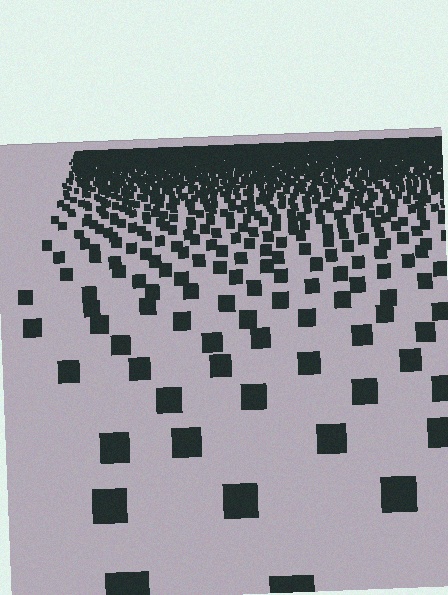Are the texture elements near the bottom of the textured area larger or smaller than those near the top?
Larger. Near the bottom, elements are closer to the viewer and appear at a bigger on-screen size.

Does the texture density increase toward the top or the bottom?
Density increases toward the top.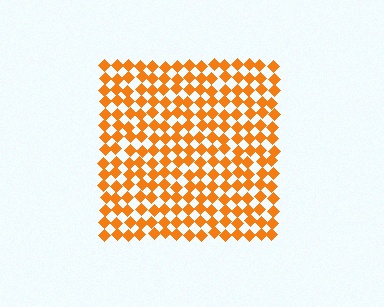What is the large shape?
The large shape is a square.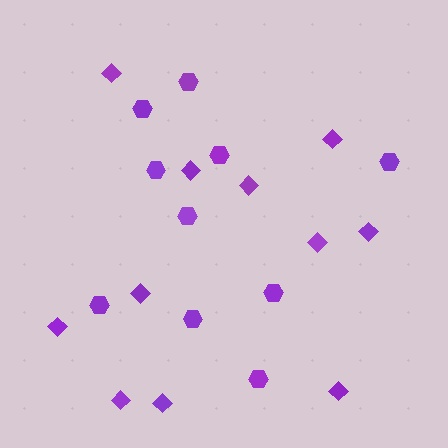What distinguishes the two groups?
There are 2 groups: one group of hexagons (10) and one group of diamonds (11).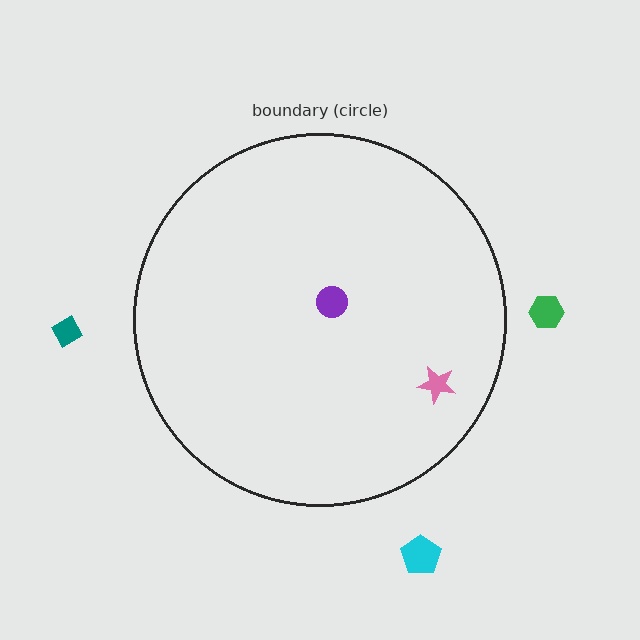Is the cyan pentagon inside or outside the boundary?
Outside.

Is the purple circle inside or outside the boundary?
Inside.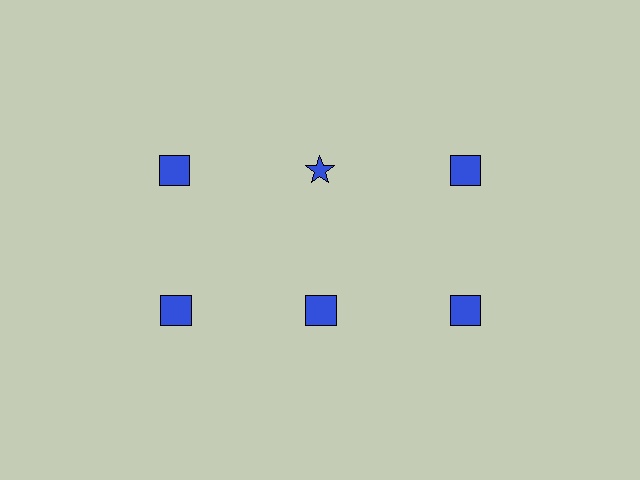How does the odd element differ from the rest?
It has a different shape: star instead of square.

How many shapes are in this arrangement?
There are 6 shapes arranged in a grid pattern.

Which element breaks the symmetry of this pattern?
The blue star in the top row, second from left column breaks the symmetry. All other shapes are blue squares.